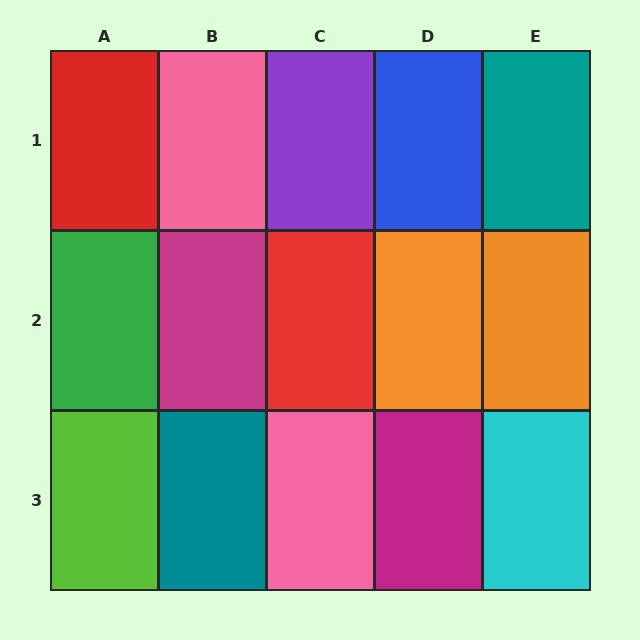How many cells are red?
2 cells are red.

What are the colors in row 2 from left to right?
Green, magenta, red, orange, orange.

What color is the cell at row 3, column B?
Teal.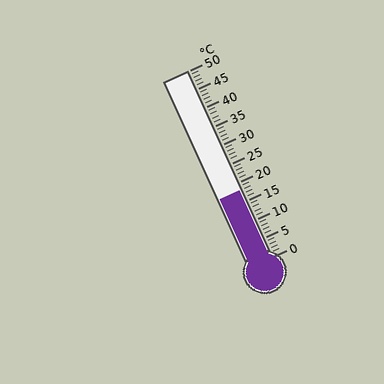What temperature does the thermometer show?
The thermometer shows approximately 18°C.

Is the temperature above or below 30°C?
The temperature is below 30°C.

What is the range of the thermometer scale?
The thermometer scale ranges from 0°C to 50°C.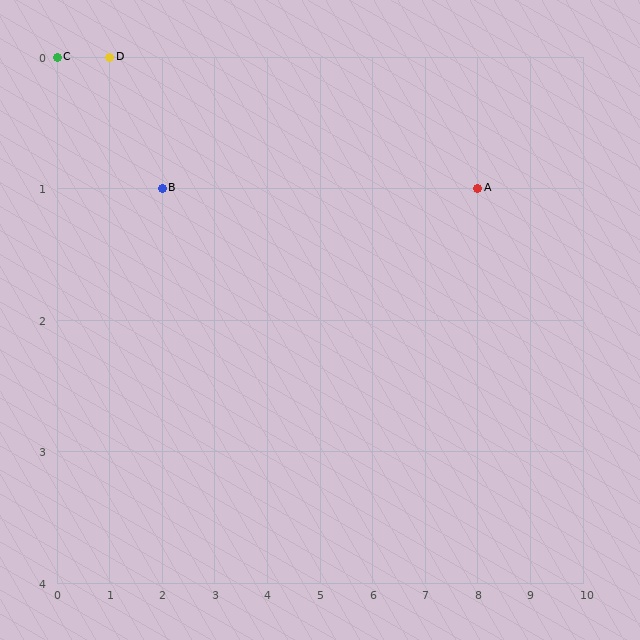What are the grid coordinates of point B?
Point B is at grid coordinates (2, 1).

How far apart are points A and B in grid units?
Points A and B are 6 columns apart.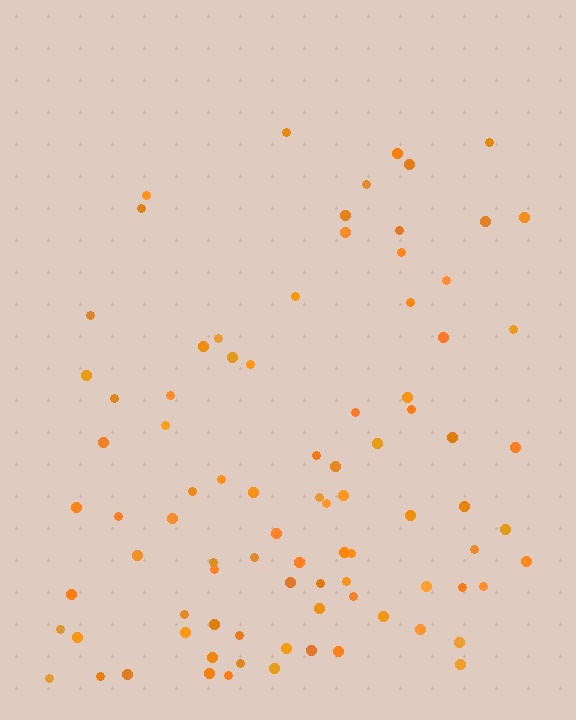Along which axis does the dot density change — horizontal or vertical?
Vertical.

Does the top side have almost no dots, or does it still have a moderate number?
Still a moderate number, just noticeably fewer than the bottom.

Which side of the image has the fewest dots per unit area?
The top.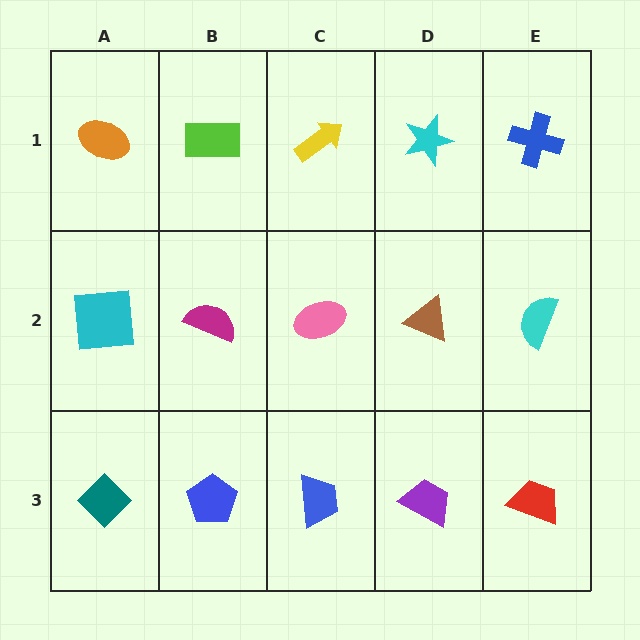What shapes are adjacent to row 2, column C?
A yellow arrow (row 1, column C), a blue trapezoid (row 3, column C), a magenta semicircle (row 2, column B), a brown triangle (row 2, column D).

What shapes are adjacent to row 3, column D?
A brown triangle (row 2, column D), a blue trapezoid (row 3, column C), a red trapezoid (row 3, column E).